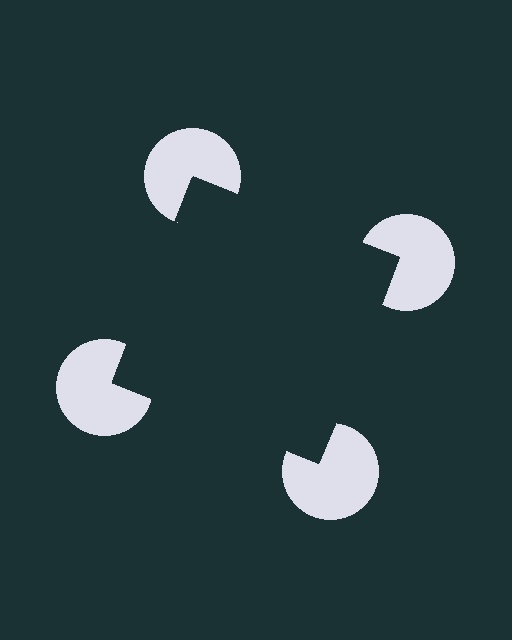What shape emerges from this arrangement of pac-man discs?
An illusory square — its edges are inferred from the aligned wedge cuts in the pac-man discs, not physically drawn.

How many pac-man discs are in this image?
There are 4 — one at each vertex of the illusory square.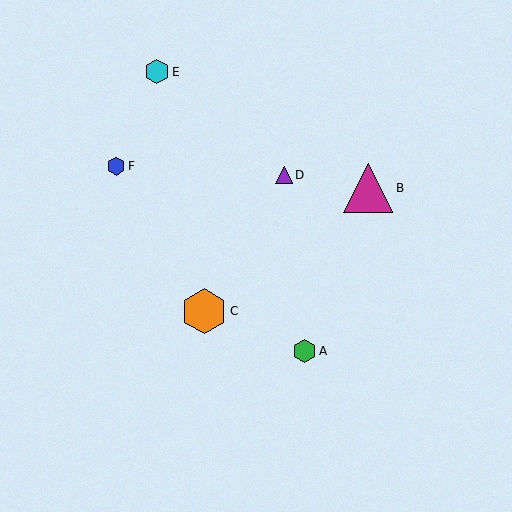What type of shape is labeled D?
Shape D is a purple triangle.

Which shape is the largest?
The magenta triangle (labeled B) is the largest.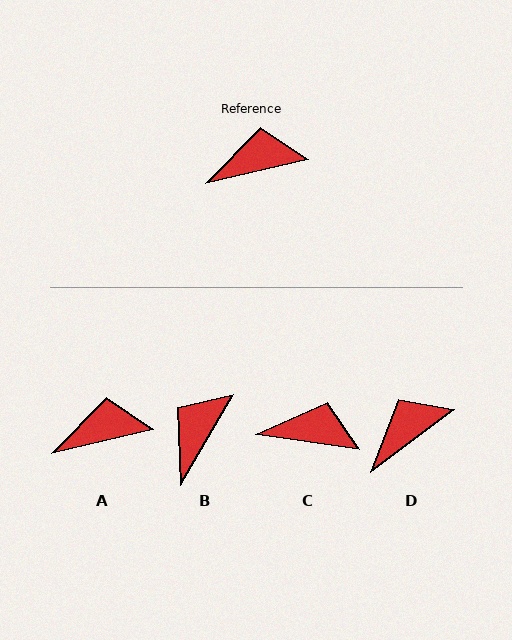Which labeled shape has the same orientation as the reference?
A.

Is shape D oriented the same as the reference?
No, it is off by about 23 degrees.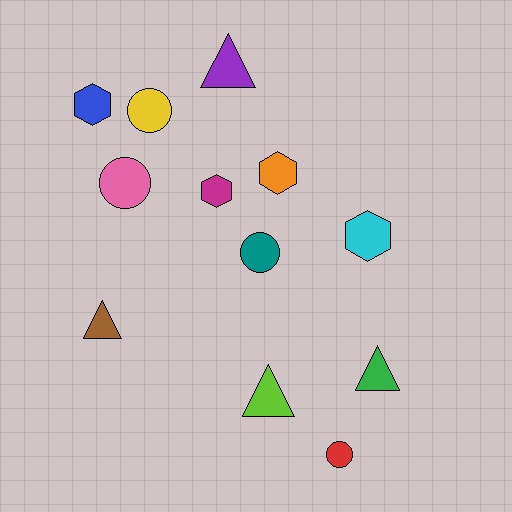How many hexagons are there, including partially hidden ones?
There are 4 hexagons.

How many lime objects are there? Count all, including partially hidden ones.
There is 1 lime object.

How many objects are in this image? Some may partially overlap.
There are 12 objects.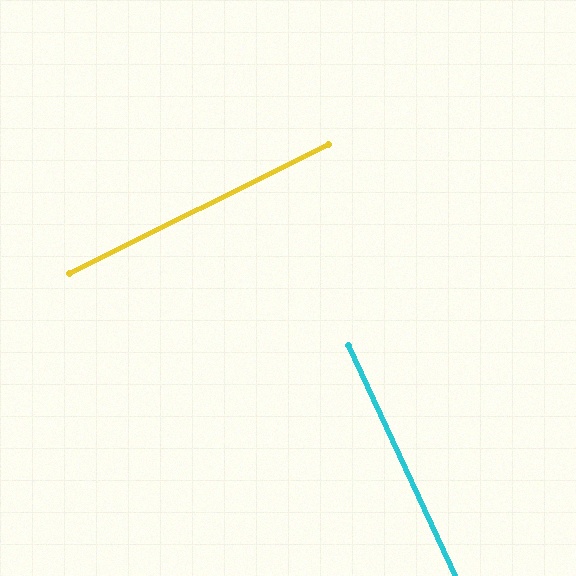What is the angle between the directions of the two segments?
Approximately 88 degrees.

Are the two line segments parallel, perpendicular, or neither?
Perpendicular — they meet at approximately 88°.